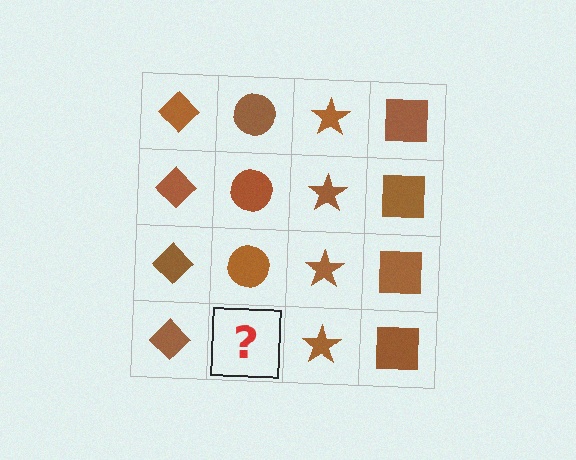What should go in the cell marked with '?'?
The missing cell should contain a brown circle.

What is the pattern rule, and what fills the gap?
The rule is that each column has a consistent shape. The gap should be filled with a brown circle.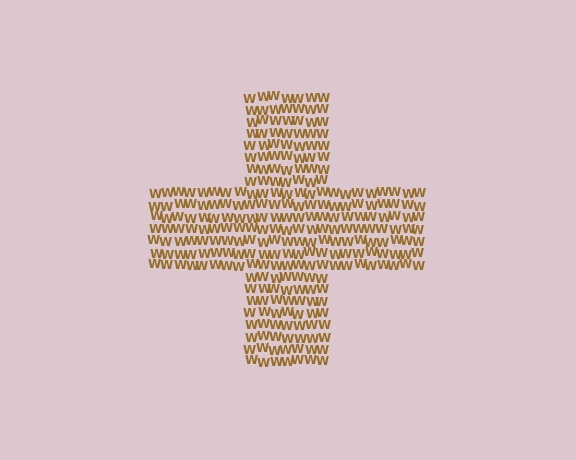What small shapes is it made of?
It is made of small letter W's.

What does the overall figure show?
The overall figure shows a cross.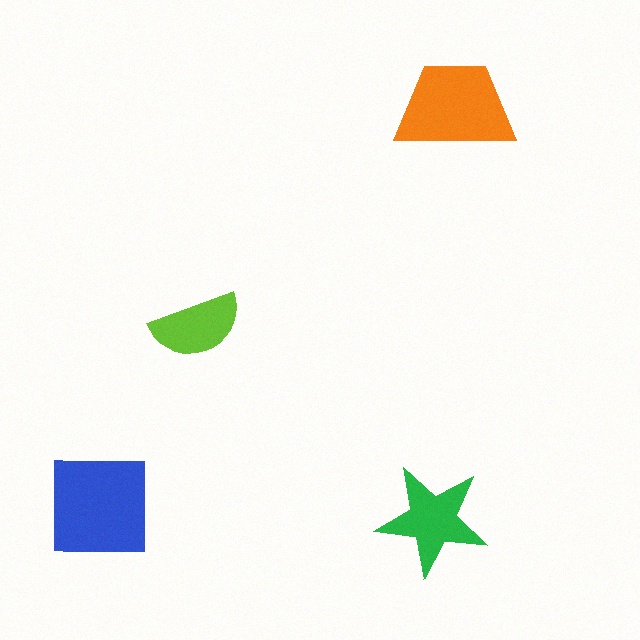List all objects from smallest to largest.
The lime semicircle, the green star, the orange trapezoid, the blue square.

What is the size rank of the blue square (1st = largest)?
1st.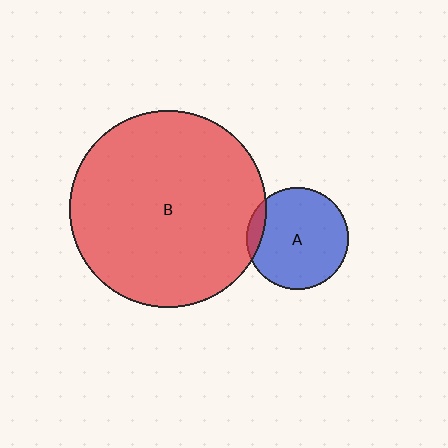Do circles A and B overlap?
Yes.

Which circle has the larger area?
Circle B (red).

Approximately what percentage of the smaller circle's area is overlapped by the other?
Approximately 10%.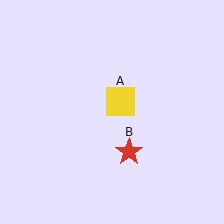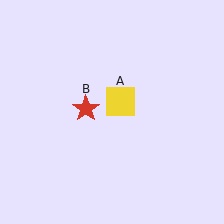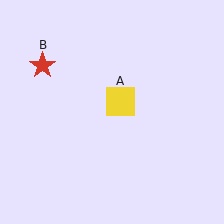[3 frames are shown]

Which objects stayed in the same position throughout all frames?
Yellow square (object A) remained stationary.